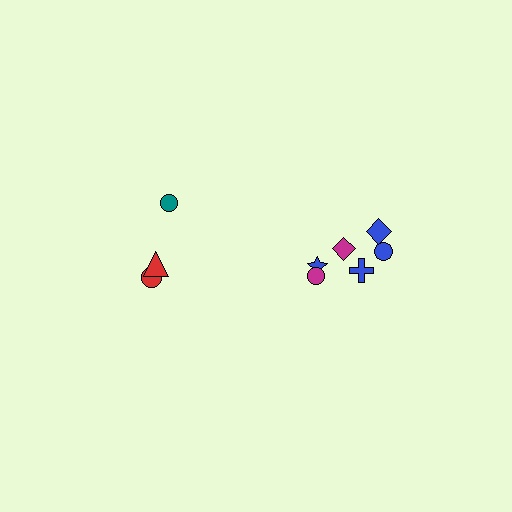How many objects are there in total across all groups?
There are 9 objects.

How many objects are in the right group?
There are 6 objects.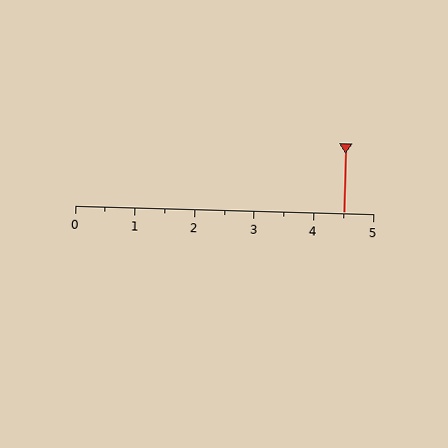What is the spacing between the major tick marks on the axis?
The major ticks are spaced 1 apart.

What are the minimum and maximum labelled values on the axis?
The axis runs from 0 to 5.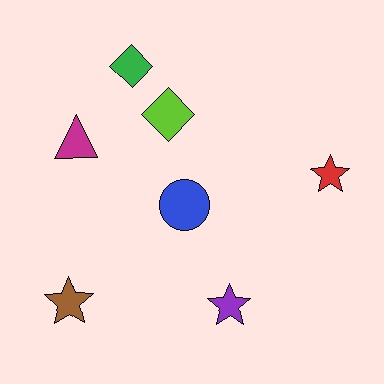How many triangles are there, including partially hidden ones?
There is 1 triangle.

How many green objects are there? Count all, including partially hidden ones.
There is 1 green object.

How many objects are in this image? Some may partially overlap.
There are 7 objects.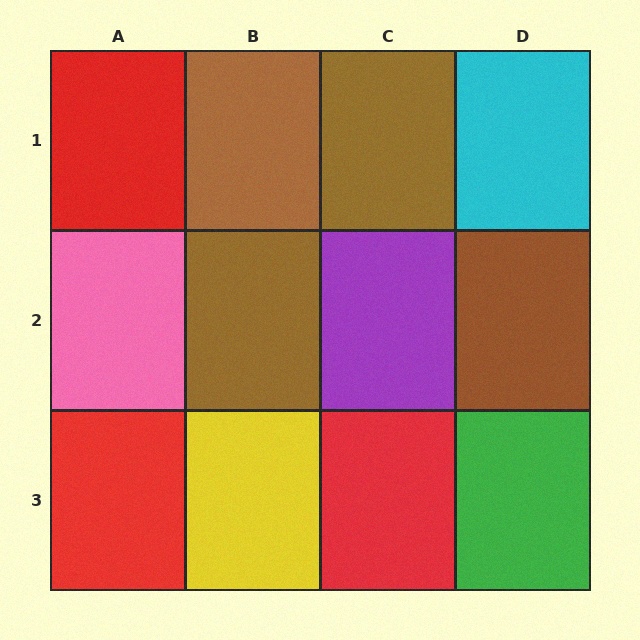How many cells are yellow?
1 cell is yellow.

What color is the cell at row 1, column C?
Brown.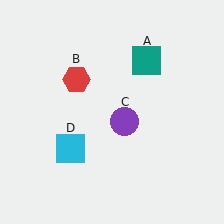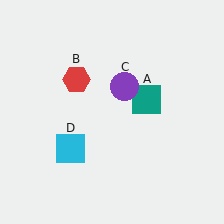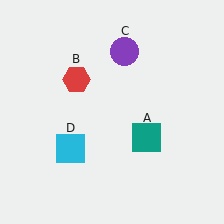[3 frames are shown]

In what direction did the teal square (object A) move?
The teal square (object A) moved down.